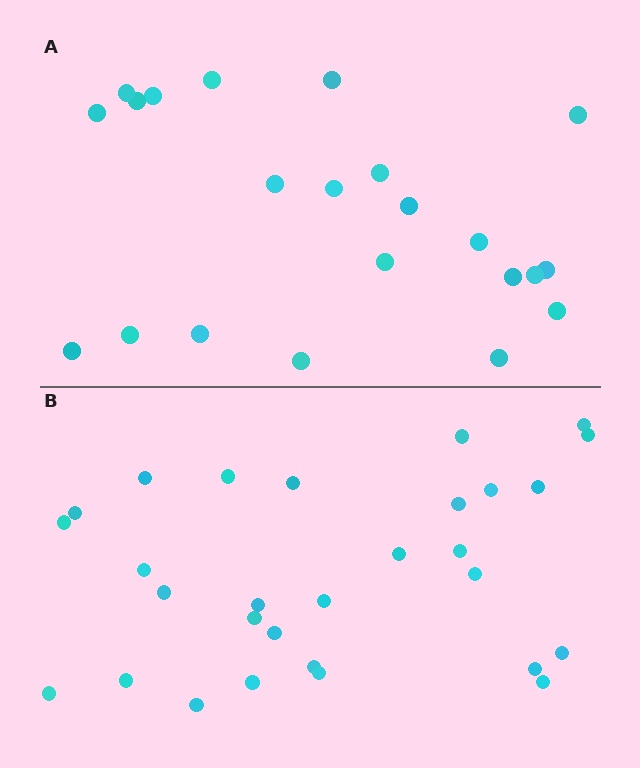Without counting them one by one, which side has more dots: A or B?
Region B (the bottom region) has more dots.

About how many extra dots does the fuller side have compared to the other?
Region B has roughly 8 or so more dots than region A.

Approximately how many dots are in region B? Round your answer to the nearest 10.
About 30 dots. (The exact count is 29, which rounds to 30.)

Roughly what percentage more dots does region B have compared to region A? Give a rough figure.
About 30% more.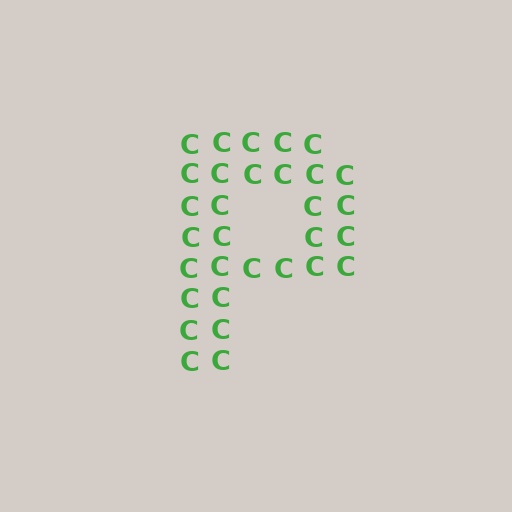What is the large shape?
The large shape is the letter P.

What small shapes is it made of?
It is made of small letter C's.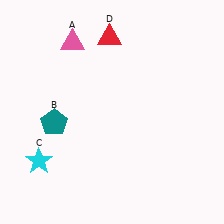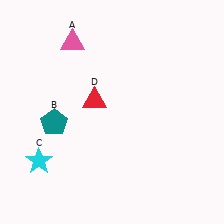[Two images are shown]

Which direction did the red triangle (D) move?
The red triangle (D) moved down.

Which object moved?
The red triangle (D) moved down.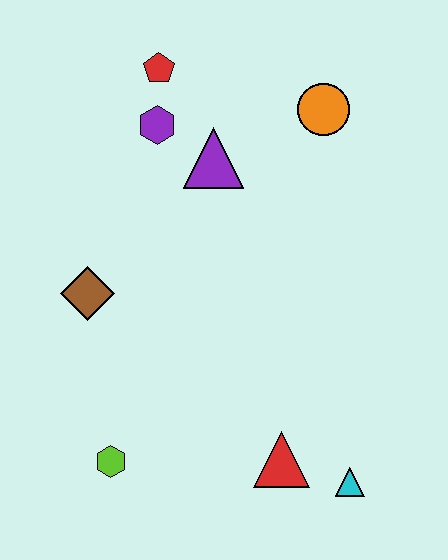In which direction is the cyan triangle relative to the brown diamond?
The cyan triangle is to the right of the brown diamond.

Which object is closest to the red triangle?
The cyan triangle is closest to the red triangle.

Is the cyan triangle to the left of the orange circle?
No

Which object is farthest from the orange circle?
The lime hexagon is farthest from the orange circle.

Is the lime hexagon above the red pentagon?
No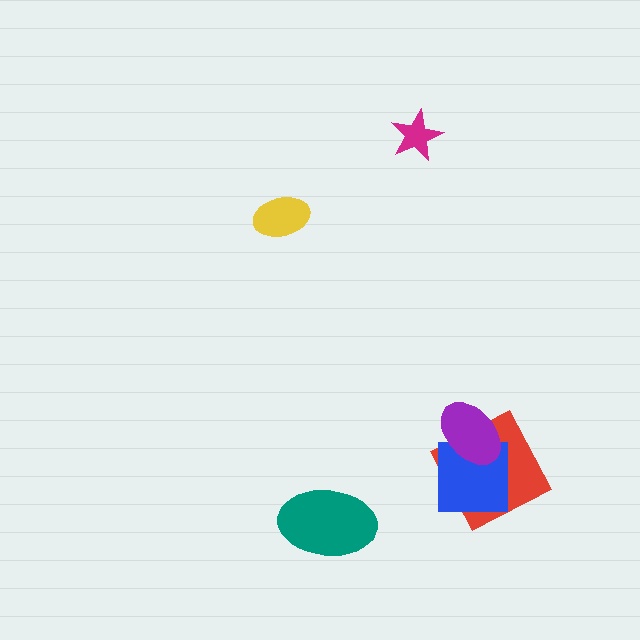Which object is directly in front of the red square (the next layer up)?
The blue square is directly in front of the red square.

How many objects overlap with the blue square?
2 objects overlap with the blue square.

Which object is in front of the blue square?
The purple ellipse is in front of the blue square.